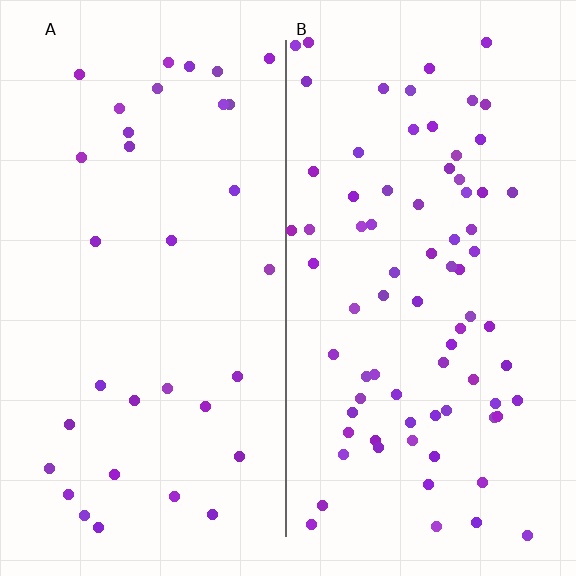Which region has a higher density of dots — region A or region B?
B (the right).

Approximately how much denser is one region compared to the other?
Approximately 2.3× — region B over region A.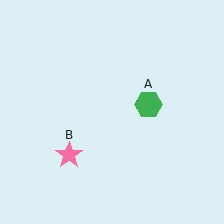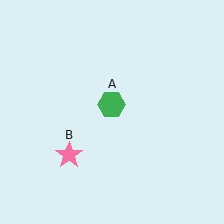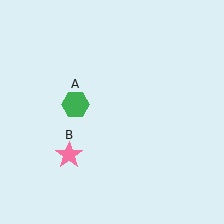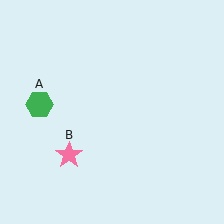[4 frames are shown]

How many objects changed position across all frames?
1 object changed position: green hexagon (object A).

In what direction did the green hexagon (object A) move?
The green hexagon (object A) moved left.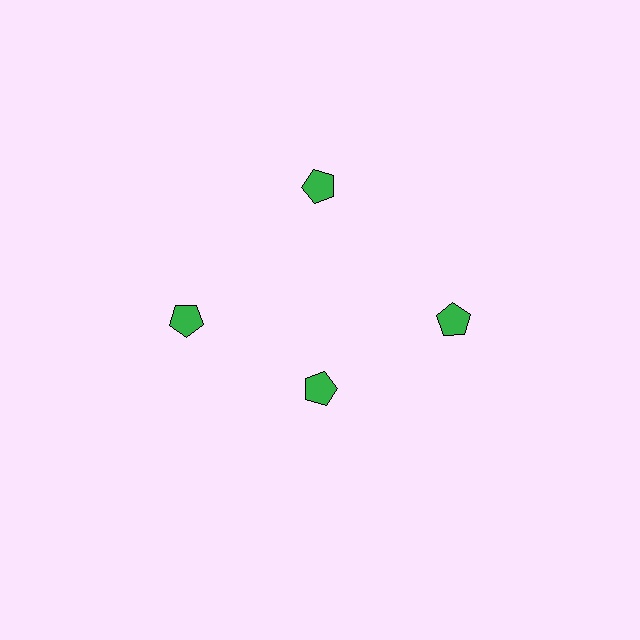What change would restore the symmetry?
The symmetry would be restored by moving it outward, back onto the ring so that all 4 pentagons sit at equal angles and equal distance from the center.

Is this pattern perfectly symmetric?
No. The 4 green pentagons are arranged in a ring, but one element near the 6 o'clock position is pulled inward toward the center, breaking the 4-fold rotational symmetry.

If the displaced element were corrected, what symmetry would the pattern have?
It would have 4-fold rotational symmetry — the pattern would map onto itself every 90 degrees.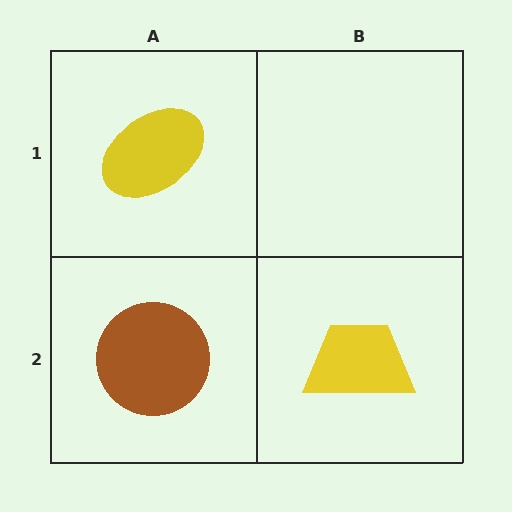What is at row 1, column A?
A yellow ellipse.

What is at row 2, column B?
A yellow trapezoid.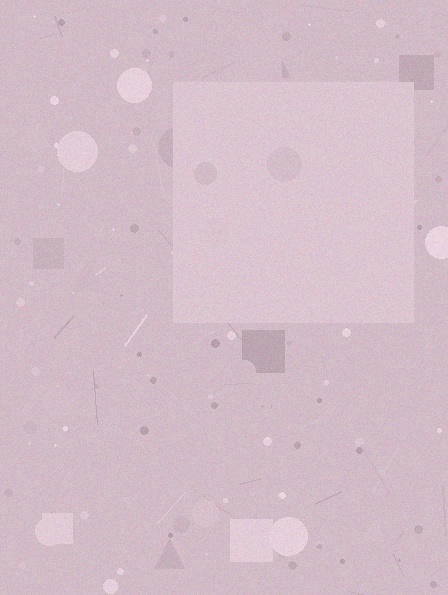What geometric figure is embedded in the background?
A square is embedded in the background.